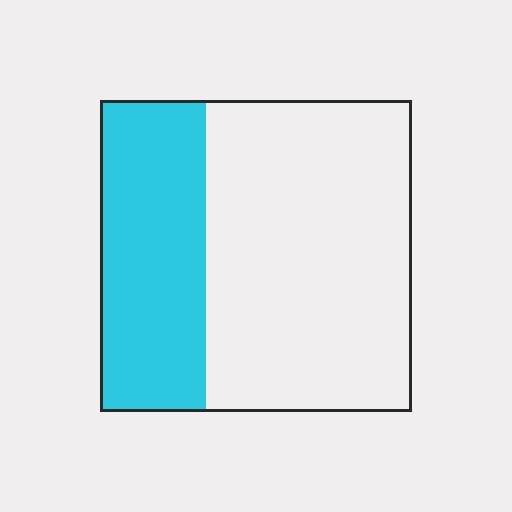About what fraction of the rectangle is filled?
About one third (1/3).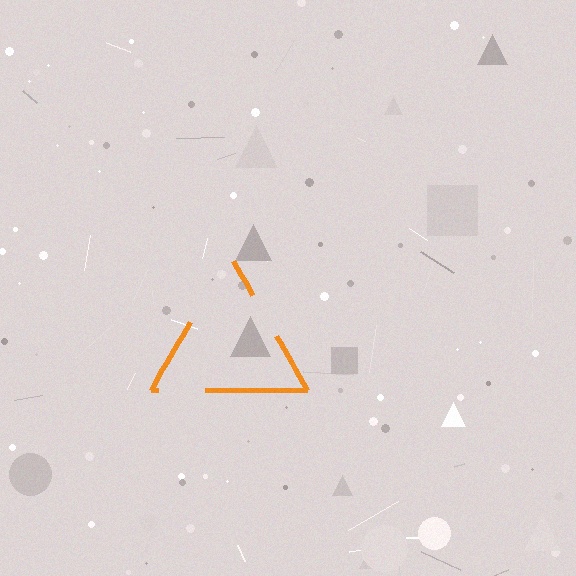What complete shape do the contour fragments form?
The contour fragments form a triangle.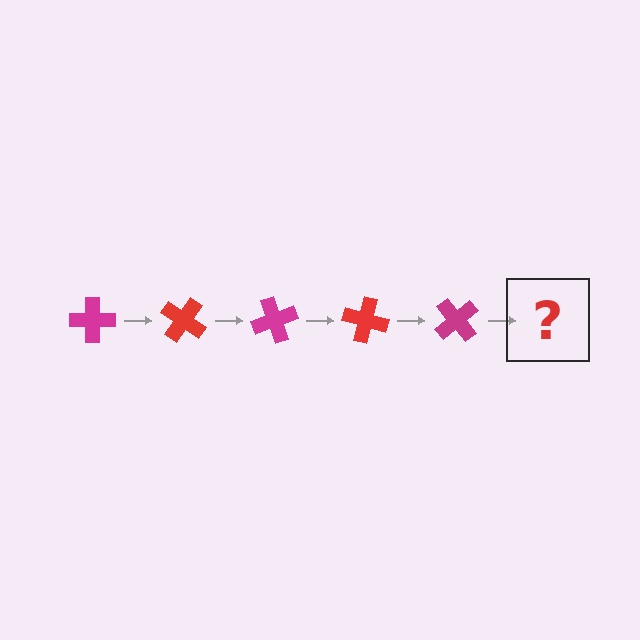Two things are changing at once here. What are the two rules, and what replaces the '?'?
The two rules are that it rotates 35 degrees each step and the color cycles through magenta and red. The '?' should be a red cross, rotated 175 degrees from the start.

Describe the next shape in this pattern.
It should be a red cross, rotated 175 degrees from the start.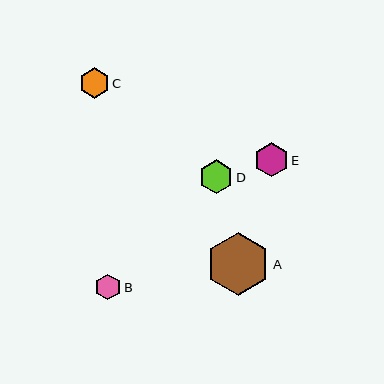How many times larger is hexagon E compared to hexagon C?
Hexagon E is approximately 1.1 times the size of hexagon C.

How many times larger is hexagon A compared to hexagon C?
Hexagon A is approximately 2.1 times the size of hexagon C.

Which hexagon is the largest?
Hexagon A is the largest with a size of approximately 63 pixels.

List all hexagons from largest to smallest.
From largest to smallest: A, D, E, C, B.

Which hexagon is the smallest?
Hexagon B is the smallest with a size of approximately 26 pixels.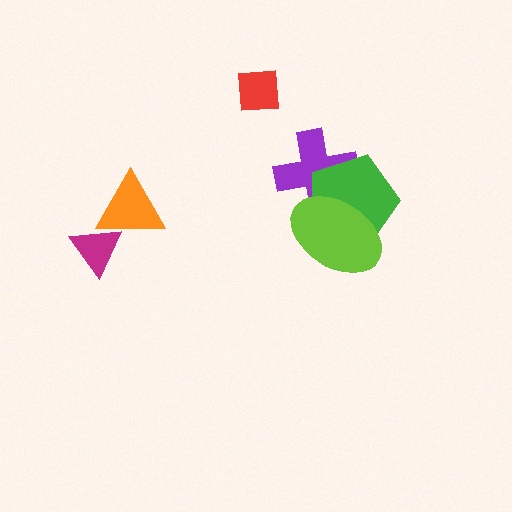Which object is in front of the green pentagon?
The lime ellipse is in front of the green pentagon.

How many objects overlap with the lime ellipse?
2 objects overlap with the lime ellipse.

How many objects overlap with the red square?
0 objects overlap with the red square.